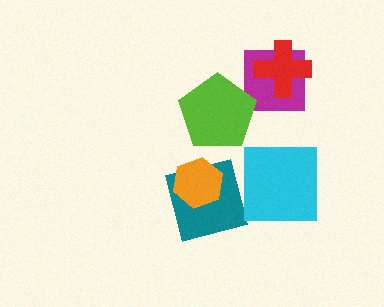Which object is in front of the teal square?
The orange hexagon is in front of the teal square.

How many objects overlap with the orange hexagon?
1 object overlaps with the orange hexagon.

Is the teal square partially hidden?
Yes, it is partially covered by another shape.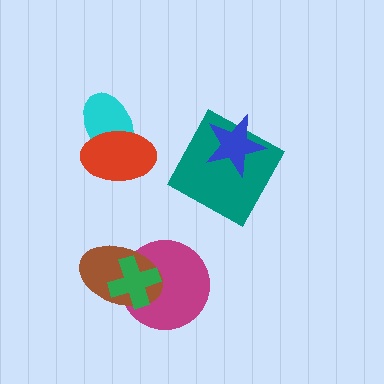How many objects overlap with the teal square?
1 object overlaps with the teal square.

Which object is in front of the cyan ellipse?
The red ellipse is in front of the cyan ellipse.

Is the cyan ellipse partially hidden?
Yes, it is partially covered by another shape.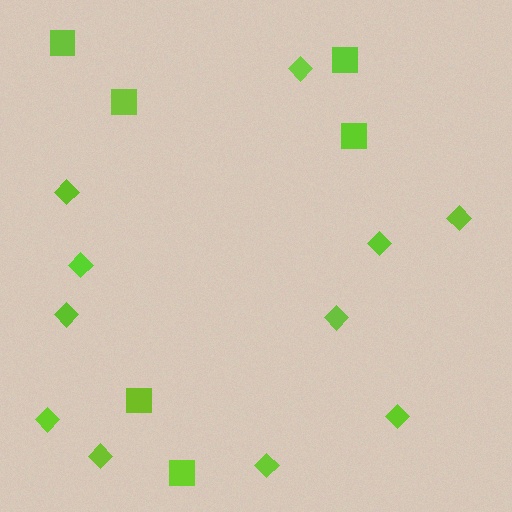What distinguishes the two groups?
There are 2 groups: one group of diamonds (11) and one group of squares (6).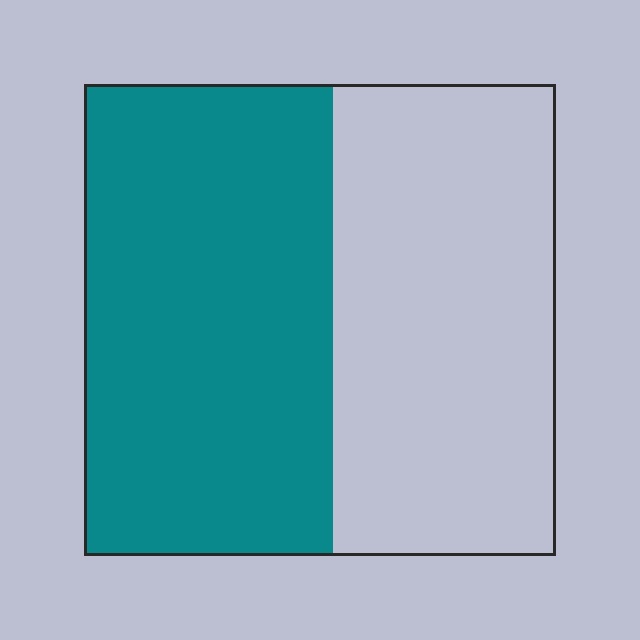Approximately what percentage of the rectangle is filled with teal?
Approximately 55%.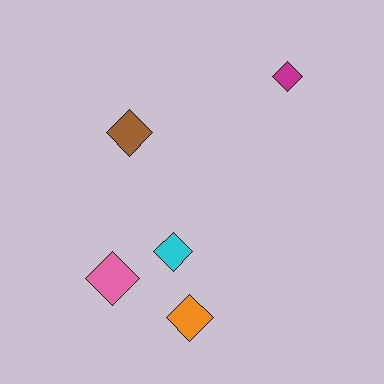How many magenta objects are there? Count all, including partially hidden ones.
There is 1 magenta object.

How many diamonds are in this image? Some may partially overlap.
There are 5 diamonds.